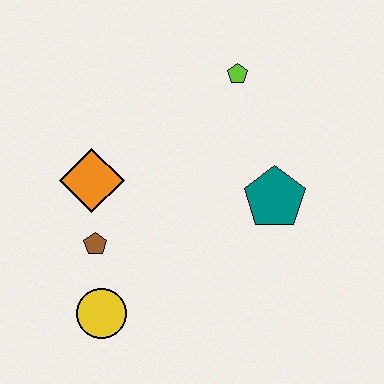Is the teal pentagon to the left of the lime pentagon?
No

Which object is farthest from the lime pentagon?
The yellow circle is farthest from the lime pentagon.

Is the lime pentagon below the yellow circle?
No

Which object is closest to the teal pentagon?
The lime pentagon is closest to the teal pentagon.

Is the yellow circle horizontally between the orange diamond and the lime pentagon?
Yes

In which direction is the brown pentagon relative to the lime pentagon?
The brown pentagon is below the lime pentagon.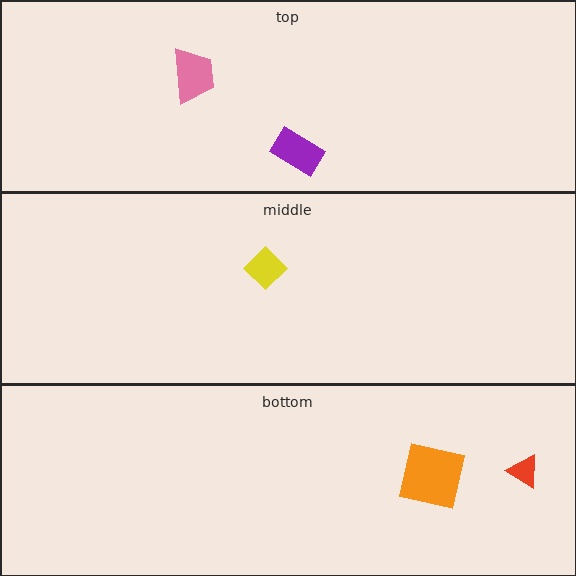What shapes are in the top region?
The purple rectangle, the pink trapezoid.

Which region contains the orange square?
The bottom region.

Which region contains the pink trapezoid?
The top region.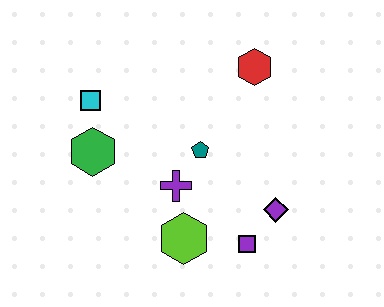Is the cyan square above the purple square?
Yes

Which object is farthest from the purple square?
The cyan square is farthest from the purple square.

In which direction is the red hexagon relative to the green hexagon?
The red hexagon is to the right of the green hexagon.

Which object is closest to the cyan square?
The green hexagon is closest to the cyan square.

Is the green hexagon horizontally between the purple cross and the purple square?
No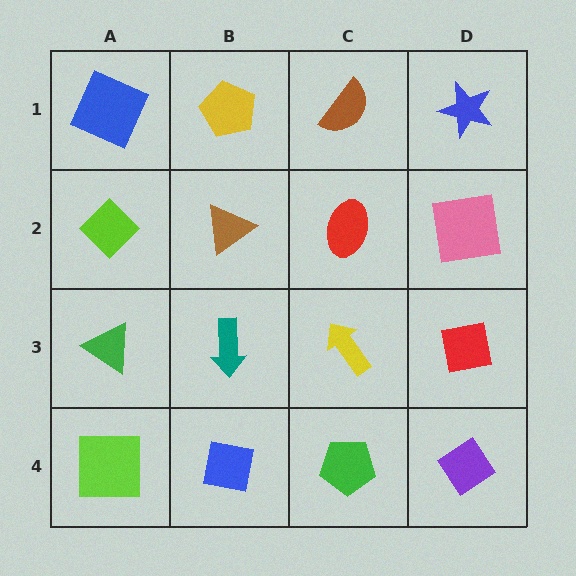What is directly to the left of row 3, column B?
A green triangle.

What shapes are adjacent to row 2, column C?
A brown semicircle (row 1, column C), a yellow arrow (row 3, column C), a brown triangle (row 2, column B), a pink square (row 2, column D).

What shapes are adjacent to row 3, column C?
A red ellipse (row 2, column C), a green pentagon (row 4, column C), a teal arrow (row 3, column B), a red square (row 3, column D).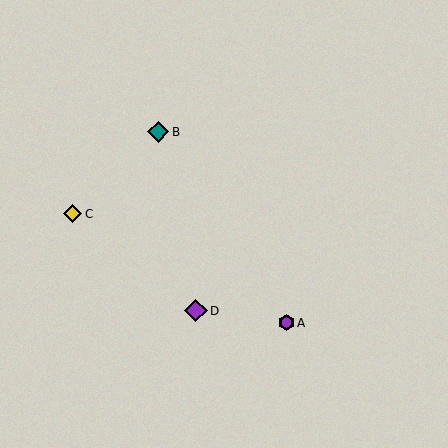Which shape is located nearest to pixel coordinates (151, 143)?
The teal diamond (labeled B) at (158, 132) is nearest to that location.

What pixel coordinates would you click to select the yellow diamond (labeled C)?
Click at (73, 214) to select the yellow diamond C.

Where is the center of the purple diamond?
The center of the purple diamond is at (196, 311).